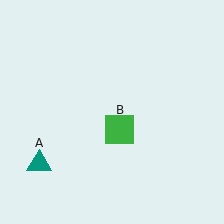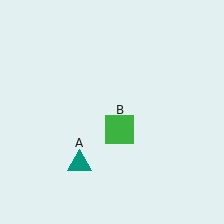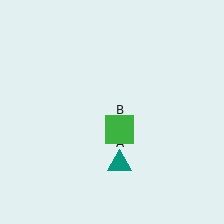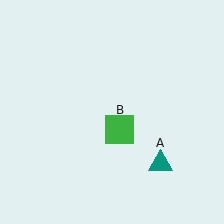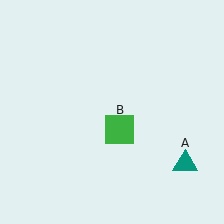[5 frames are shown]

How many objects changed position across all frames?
1 object changed position: teal triangle (object A).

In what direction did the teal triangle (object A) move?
The teal triangle (object A) moved right.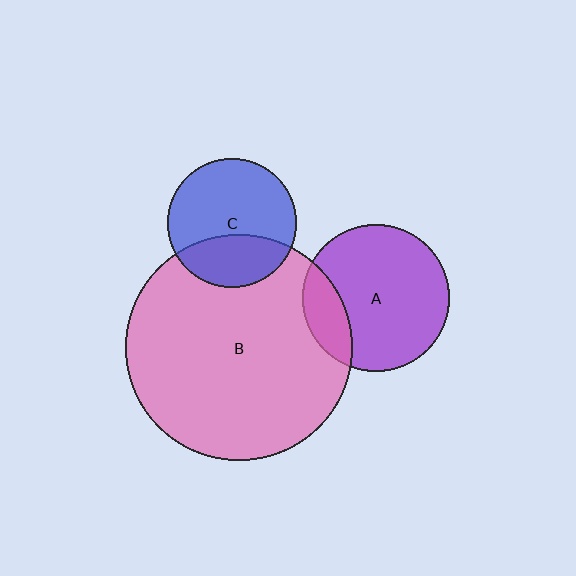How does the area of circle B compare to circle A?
Approximately 2.4 times.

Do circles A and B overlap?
Yes.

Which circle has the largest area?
Circle B (pink).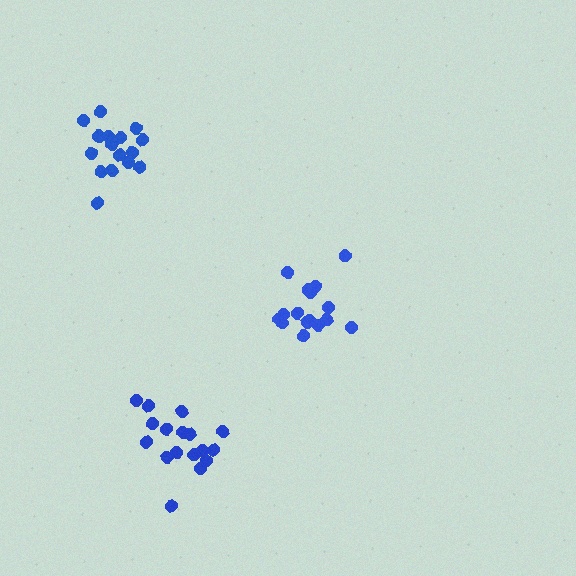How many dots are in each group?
Group 1: 17 dots, Group 2: 16 dots, Group 3: 17 dots (50 total).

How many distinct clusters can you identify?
There are 3 distinct clusters.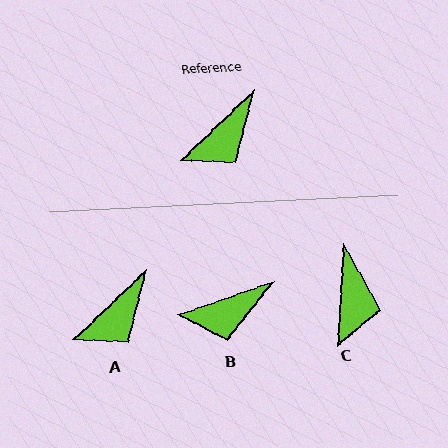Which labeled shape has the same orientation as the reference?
A.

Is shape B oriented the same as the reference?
No, it is off by about 24 degrees.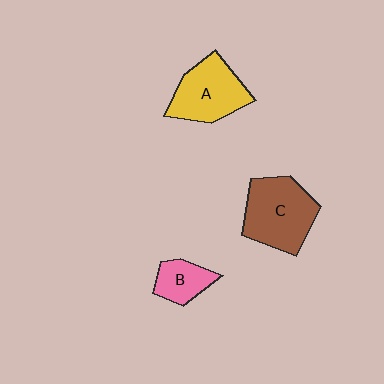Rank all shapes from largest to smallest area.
From largest to smallest: C (brown), A (yellow), B (pink).